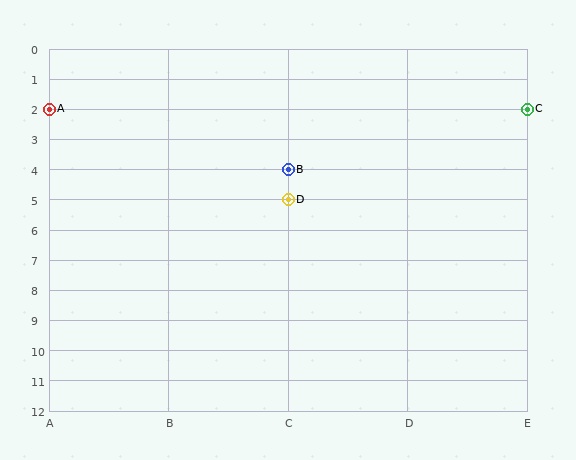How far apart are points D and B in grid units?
Points D and B are 1 row apart.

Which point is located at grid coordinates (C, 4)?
Point B is at (C, 4).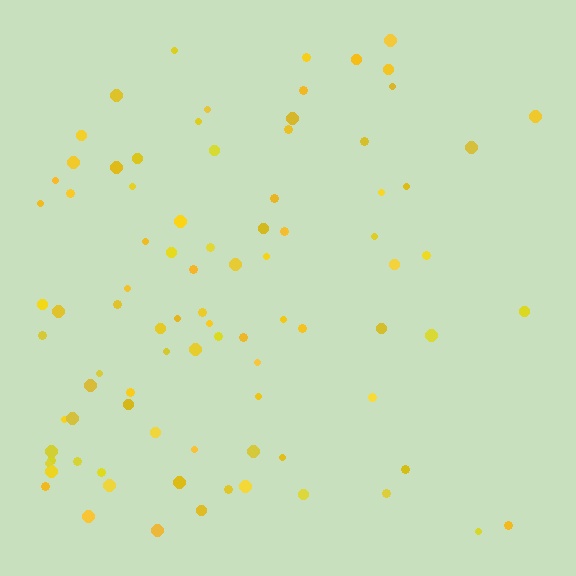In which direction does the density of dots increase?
From right to left, with the left side densest.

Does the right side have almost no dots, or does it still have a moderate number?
Still a moderate number, just noticeably fewer than the left.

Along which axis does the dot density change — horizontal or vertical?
Horizontal.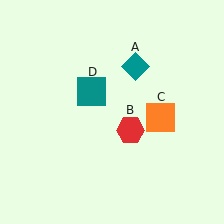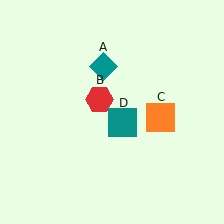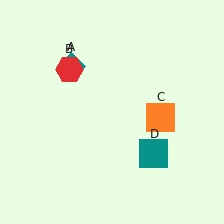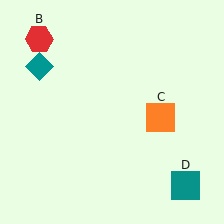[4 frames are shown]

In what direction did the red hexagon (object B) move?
The red hexagon (object B) moved up and to the left.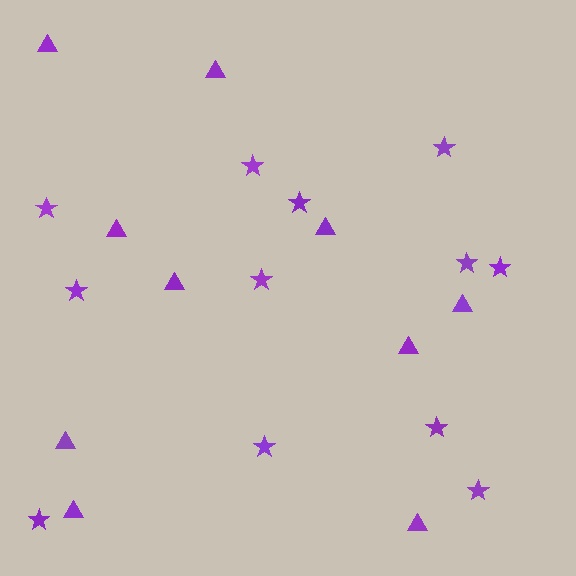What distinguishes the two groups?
There are 2 groups: one group of triangles (10) and one group of stars (12).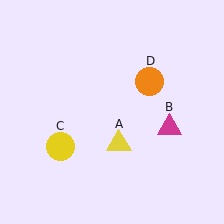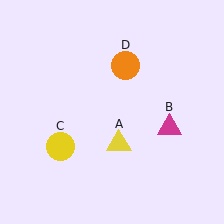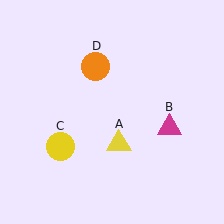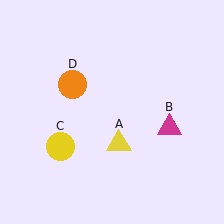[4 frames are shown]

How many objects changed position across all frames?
1 object changed position: orange circle (object D).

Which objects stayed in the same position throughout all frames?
Yellow triangle (object A) and magenta triangle (object B) and yellow circle (object C) remained stationary.